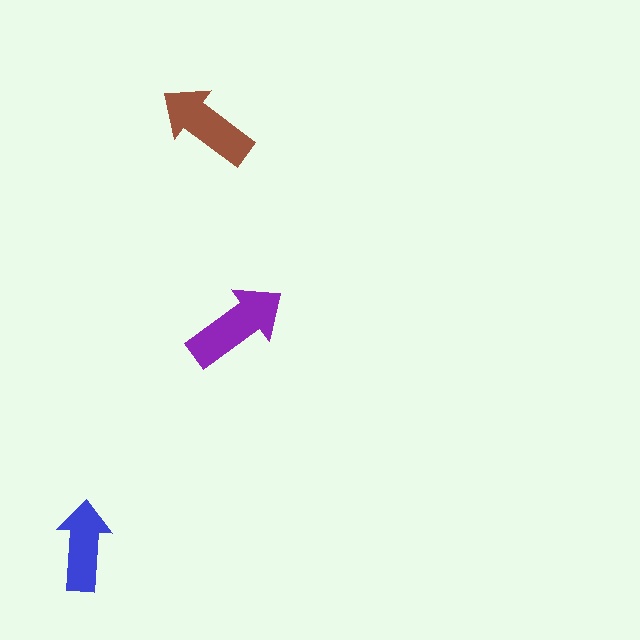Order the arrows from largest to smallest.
the purple one, the brown one, the blue one.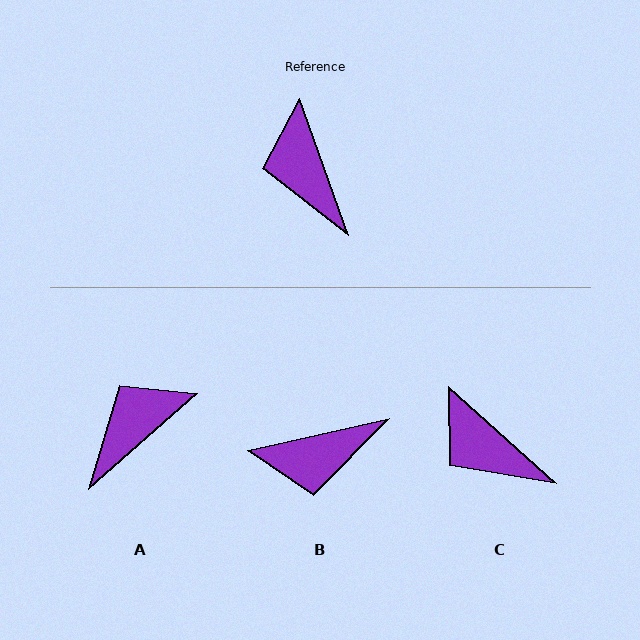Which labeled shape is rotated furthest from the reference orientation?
B, about 83 degrees away.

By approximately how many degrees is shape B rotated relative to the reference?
Approximately 83 degrees counter-clockwise.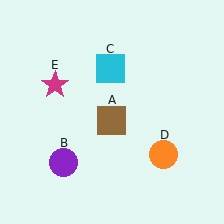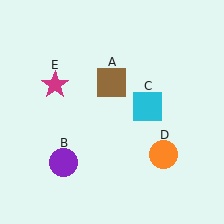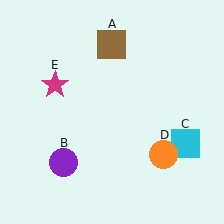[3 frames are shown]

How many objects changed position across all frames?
2 objects changed position: brown square (object A), cyan square (object C).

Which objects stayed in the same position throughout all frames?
Purple circle (object B) and orange circle (object D) and magenta star (object E) remained stationary.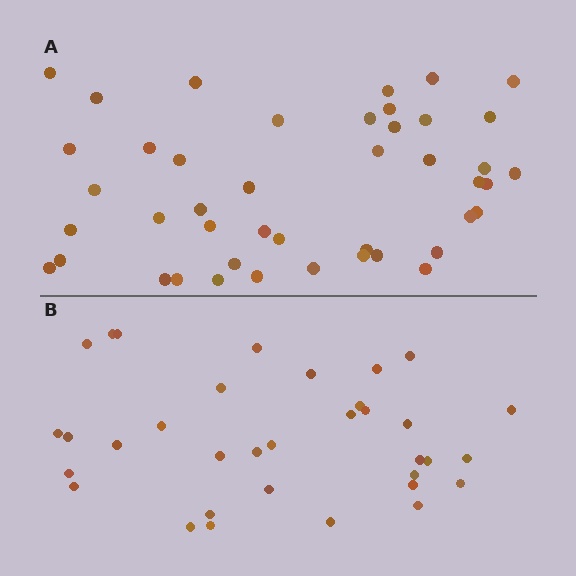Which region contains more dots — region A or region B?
Region A (the top region) has more dots.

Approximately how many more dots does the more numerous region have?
Region A has roughly 10 or so more dots than region B.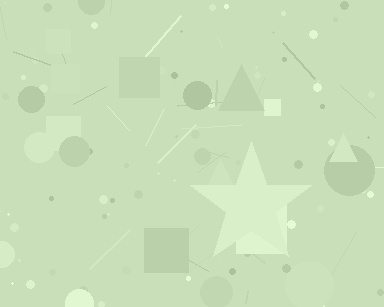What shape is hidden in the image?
A star is hidden in the image.